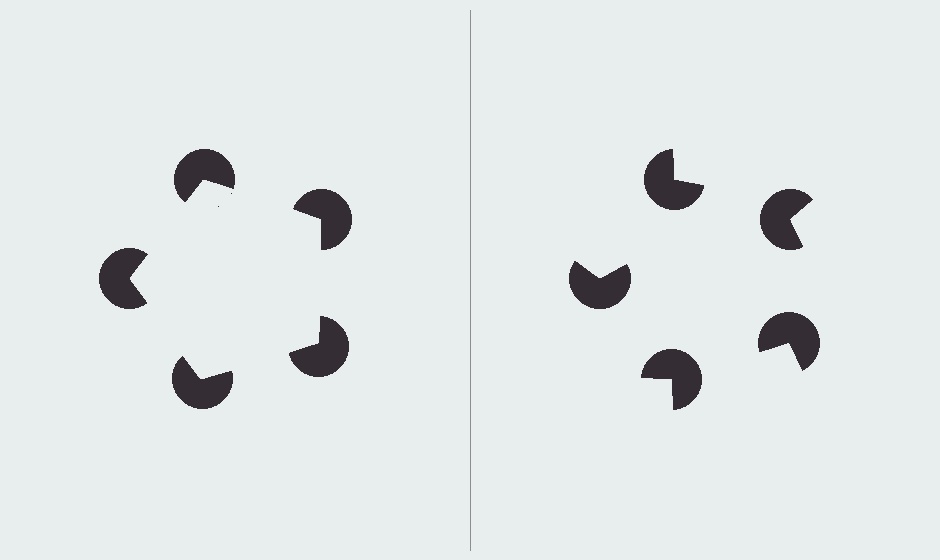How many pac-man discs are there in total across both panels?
10 — 5 on each side.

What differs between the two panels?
The pac-man discs are positioned identically on both sides; only the wedge orientations differ. On the left they align to a pentagon; on the right they are misaligned.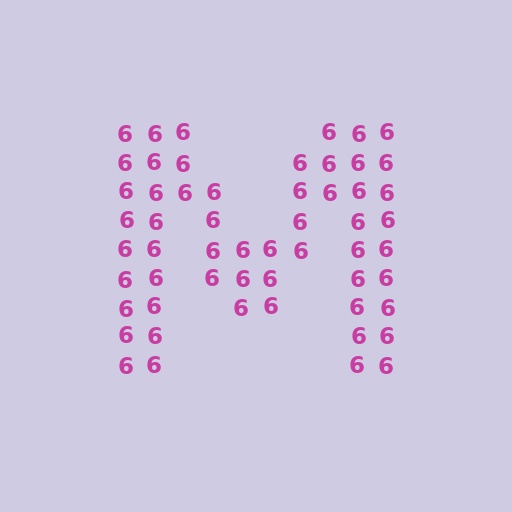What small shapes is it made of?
It is made of small digit 6's.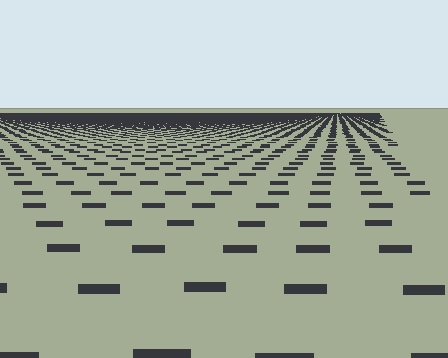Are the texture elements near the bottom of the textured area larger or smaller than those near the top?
Larger. Near the bottom, elements are closer to the viewer and appear at a bigger on-screen size.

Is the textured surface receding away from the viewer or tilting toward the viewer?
The surface is receding away from the viewer. Texture elements get smaller and denser toward the top.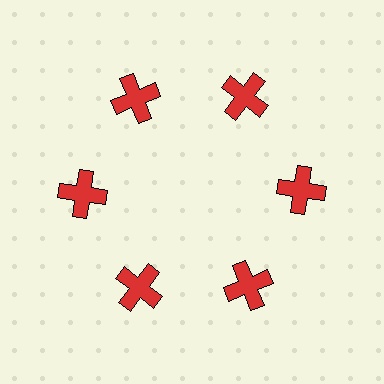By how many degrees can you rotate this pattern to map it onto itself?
The pattern maps onto itself every 60 degrees of rotation.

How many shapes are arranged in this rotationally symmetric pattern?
There are 6 shapes, arranged in 6 groups of 1.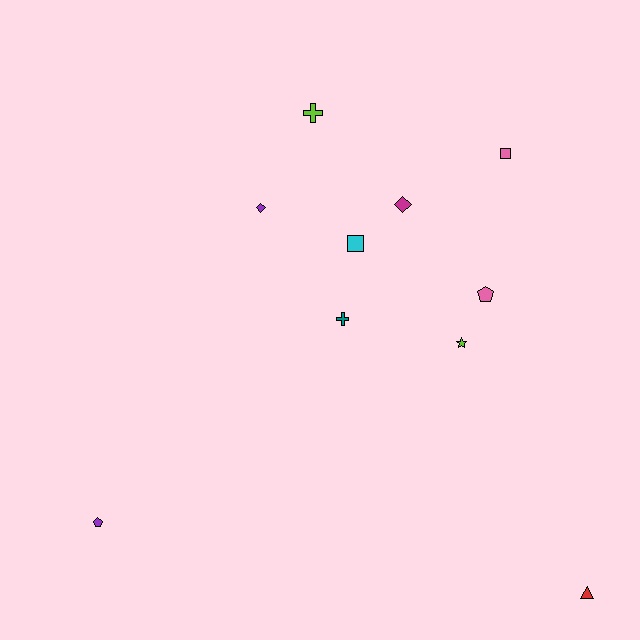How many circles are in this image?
There are no circles.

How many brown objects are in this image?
There are no brown objects.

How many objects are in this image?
There are 10 objects.